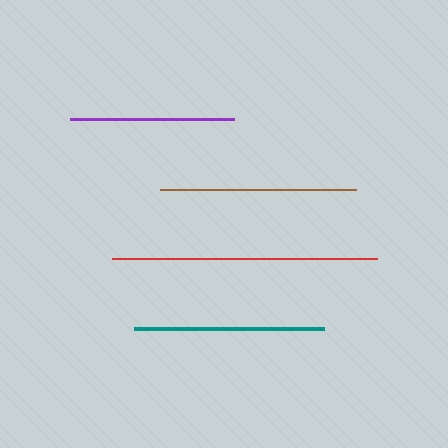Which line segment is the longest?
The red line is the longest at approximately 265 pixels.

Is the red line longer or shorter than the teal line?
The red line is longer than the teal line.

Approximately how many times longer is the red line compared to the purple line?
The red line is approximately 1.6 times the length of the purple line.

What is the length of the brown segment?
The brown segment is approximately 196 pixels long.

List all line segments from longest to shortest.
From longest to shortest: red, brown, teal, purple.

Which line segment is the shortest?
The purple line is the shortest at approximately 164 pixels.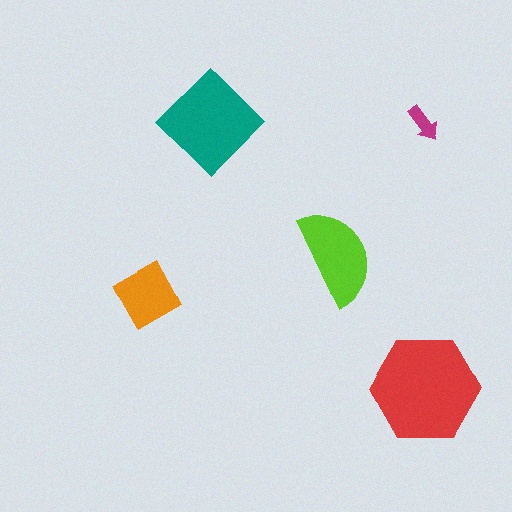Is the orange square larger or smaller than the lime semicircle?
Smaller.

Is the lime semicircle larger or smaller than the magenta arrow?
Larger.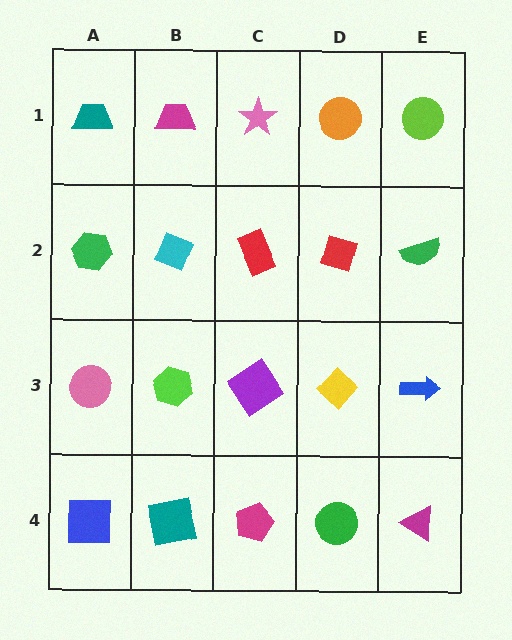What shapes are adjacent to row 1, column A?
A green hexagon (row 2, column A), a magenta trapezoid (row 1, column B).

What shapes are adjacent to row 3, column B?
A cyan diamond (row 2, column B), a teal square (row 4, column B), a pink circle (row 3, column A), a purple diamond (row 3, column C).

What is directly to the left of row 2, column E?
A red diamond.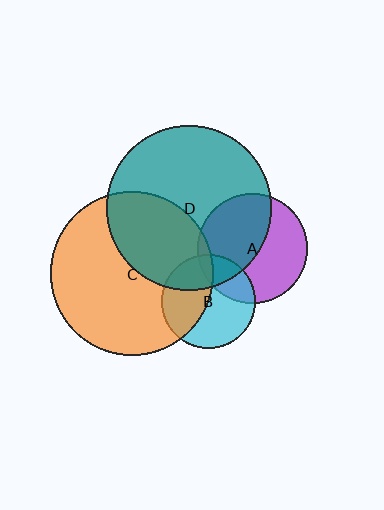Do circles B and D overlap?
Yes.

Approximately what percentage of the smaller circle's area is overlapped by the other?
Approximately 30%.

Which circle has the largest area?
Circle D (teal).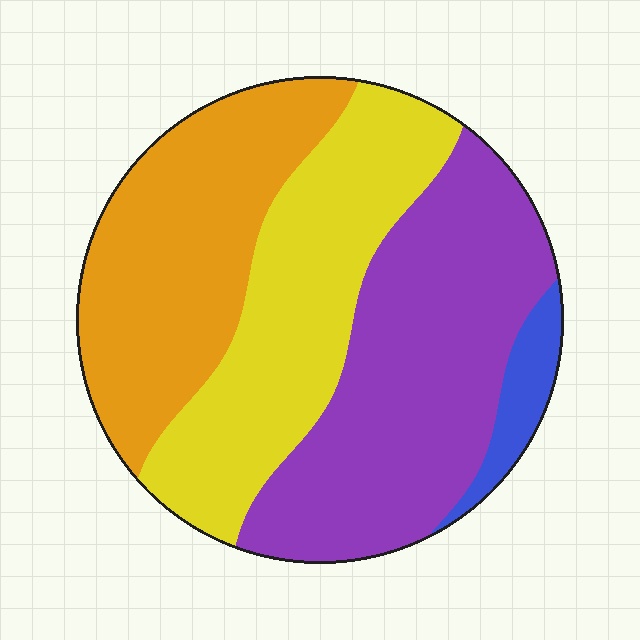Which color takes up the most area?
Purple, at roughly 35%.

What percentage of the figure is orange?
Orange covers 29% of the figure.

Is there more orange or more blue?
Orange.